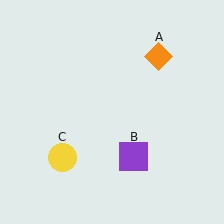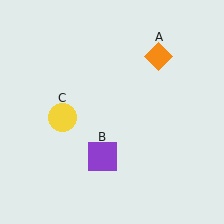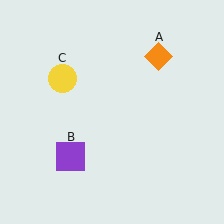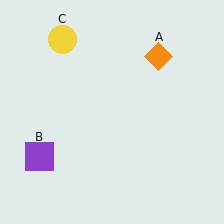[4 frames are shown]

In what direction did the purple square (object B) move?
The purple square (object B) moved left.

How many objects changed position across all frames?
2 objects changed position: purple square (object B), yellow circle (object C).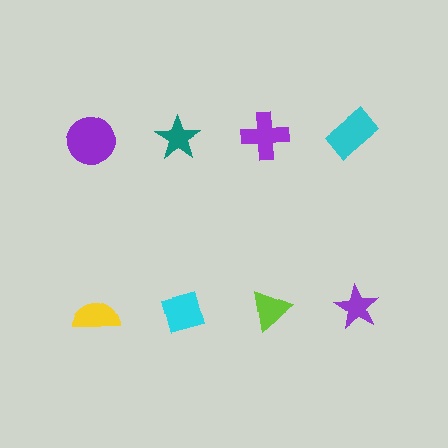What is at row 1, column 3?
A purple cross.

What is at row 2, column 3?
A lime triangle.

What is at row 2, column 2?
A cyan diamond.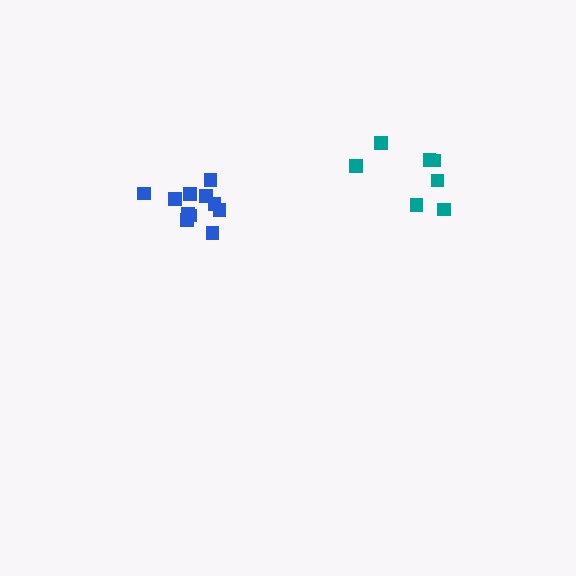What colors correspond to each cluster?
The clusters are colored: blue, teal.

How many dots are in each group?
Group 1: 11 dots, Group 2: 7 dots (18 total).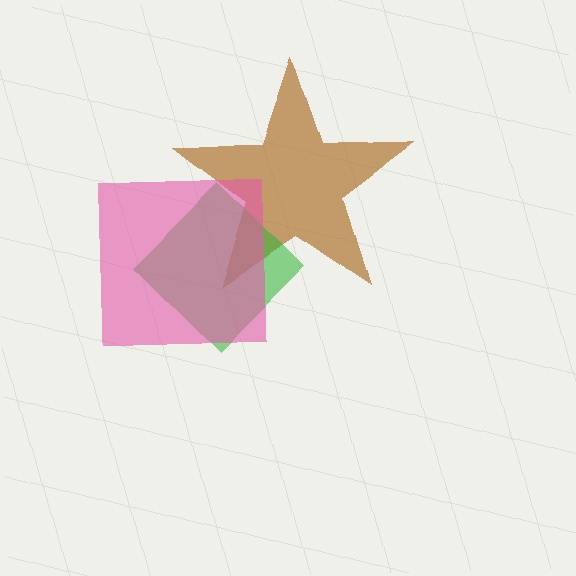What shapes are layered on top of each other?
The layered shapes are: a brown star, a green diamond, a pink square.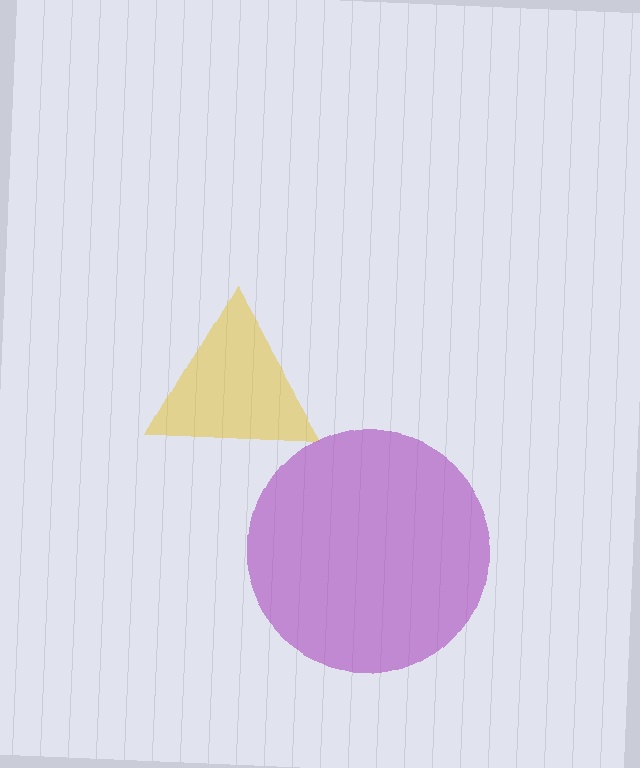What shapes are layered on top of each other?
The layered shapes are: a yellow triangle, a purple circle.